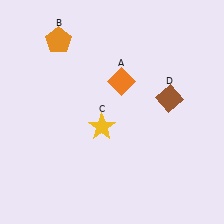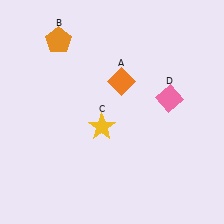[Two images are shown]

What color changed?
The diamond (D) changed from brown in Image 1 to pink in Image 2.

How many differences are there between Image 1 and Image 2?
There is 1 difference between the two images.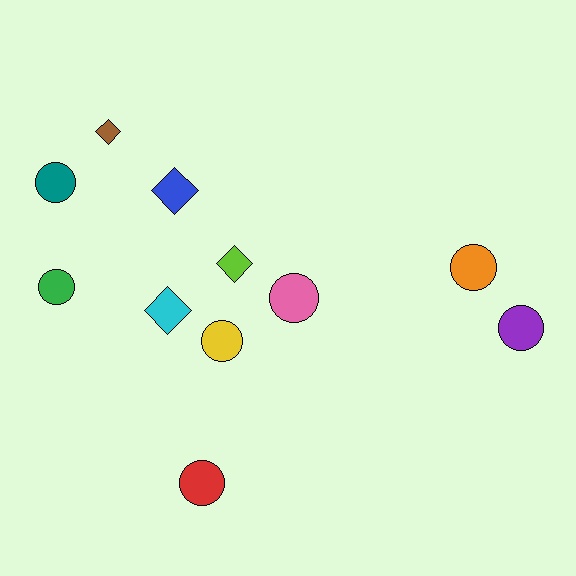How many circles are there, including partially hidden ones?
There are 7 circles.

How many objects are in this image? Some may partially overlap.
There are 11 objects.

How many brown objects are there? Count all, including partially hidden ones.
There is 1 brown object.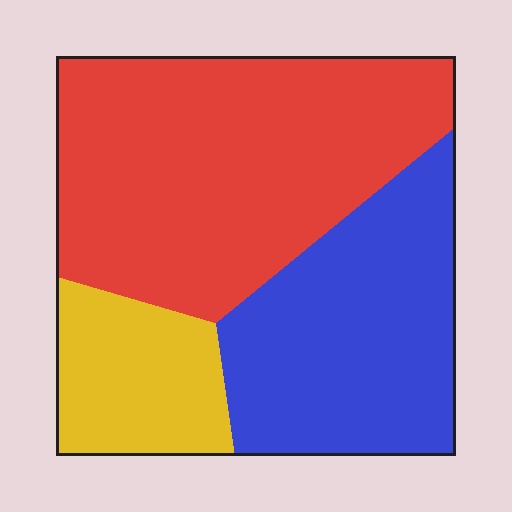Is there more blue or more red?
Red.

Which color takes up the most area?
Red, at roughly 50%.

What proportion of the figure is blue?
Blue takes up between a quarter and a half of the figure.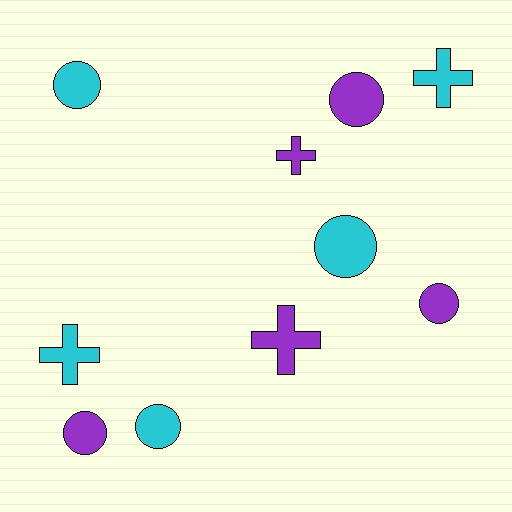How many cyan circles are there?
There are 3 cyan circles.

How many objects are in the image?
There are 10 objects.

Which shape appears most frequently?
Circle, with 6 objects.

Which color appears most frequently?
Purple, with 5 objects.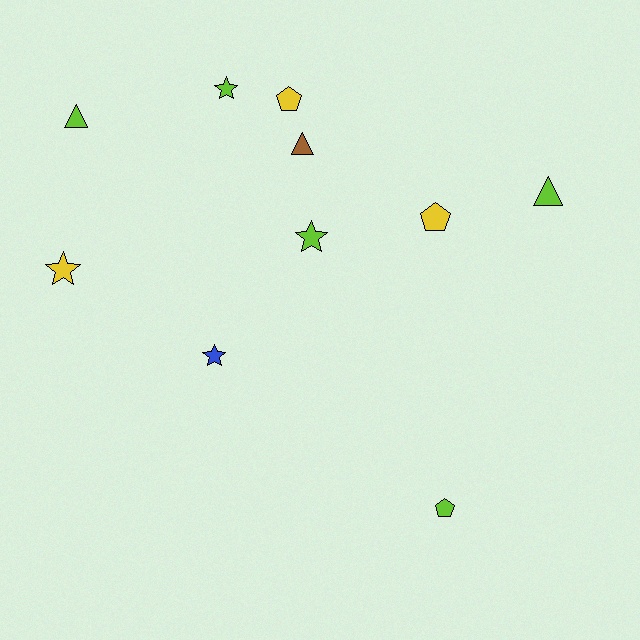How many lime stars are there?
There are 2 lime stars.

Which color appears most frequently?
Lime, with 5 objects.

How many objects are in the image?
There are 10 objects.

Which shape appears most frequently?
Star, with 4 objects.